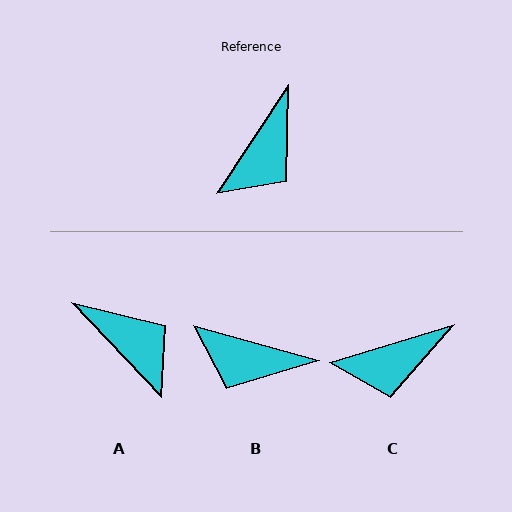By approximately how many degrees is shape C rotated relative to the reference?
Approximately 40 degrees clockwise.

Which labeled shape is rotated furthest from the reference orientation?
A, about 77 degrees away.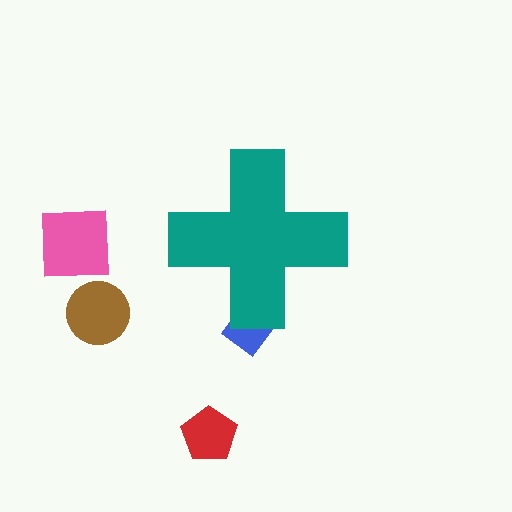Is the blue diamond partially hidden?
Yes, the blue diamond is partially hidden behind the teal cross.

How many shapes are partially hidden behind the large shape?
1 shape is partially hidden.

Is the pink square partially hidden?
No, the pink square is fully visible.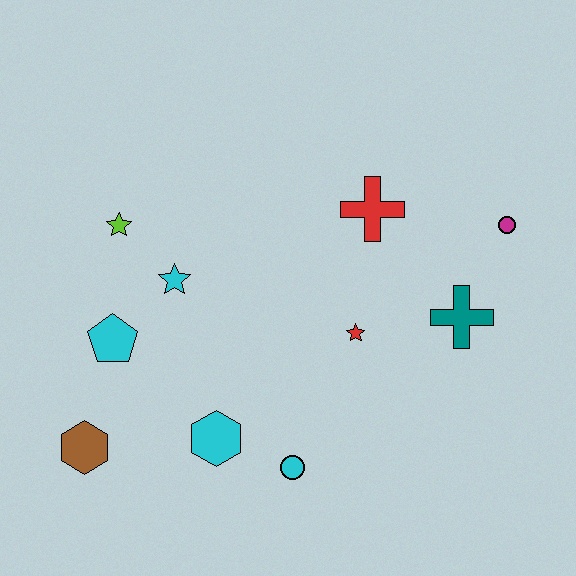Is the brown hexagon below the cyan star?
Yes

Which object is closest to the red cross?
The red star is closest to the red cross.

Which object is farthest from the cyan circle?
The magenta circle is farthest from the cyan circle.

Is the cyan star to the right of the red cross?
No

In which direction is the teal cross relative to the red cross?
The teal cross is below the red cross.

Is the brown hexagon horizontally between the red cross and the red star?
No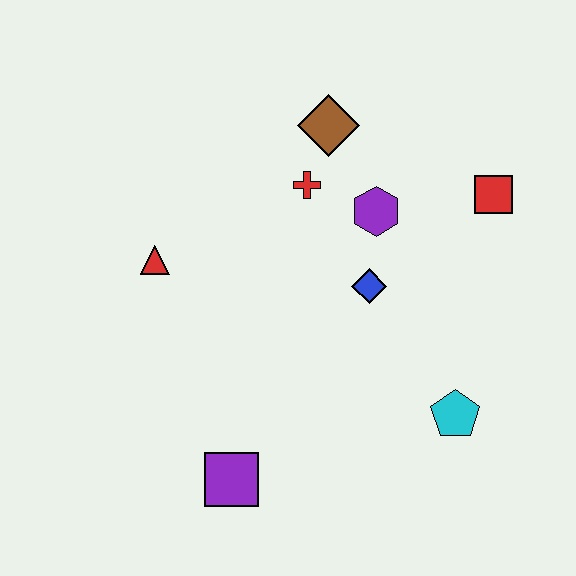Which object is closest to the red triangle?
The red cross is closest to the red triangle.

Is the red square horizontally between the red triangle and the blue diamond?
No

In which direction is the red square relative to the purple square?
The red square is above the purple square.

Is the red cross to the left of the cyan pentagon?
Yes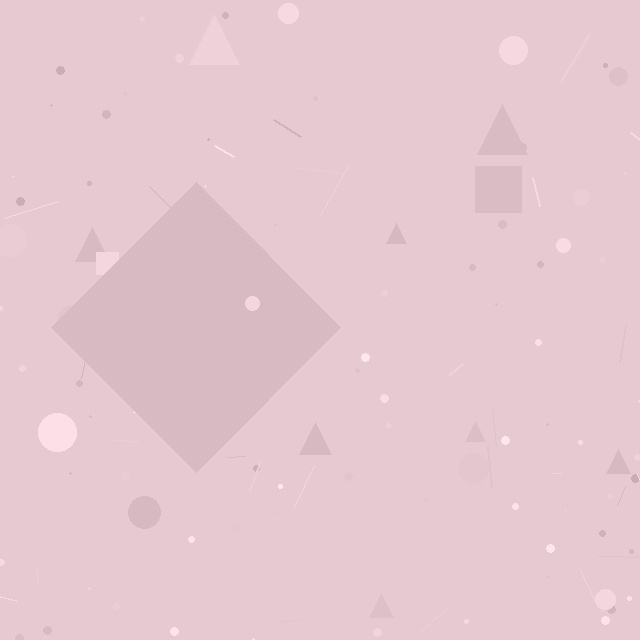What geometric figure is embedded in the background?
A diamond is embedded in the background.